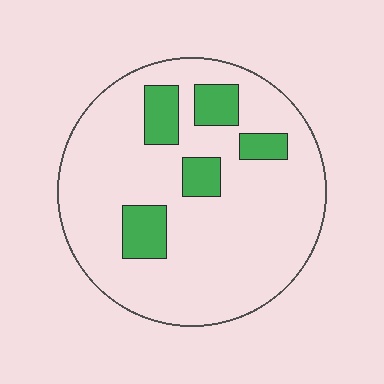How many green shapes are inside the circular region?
5.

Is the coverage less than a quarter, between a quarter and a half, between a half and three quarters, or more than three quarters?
Less than a quarter.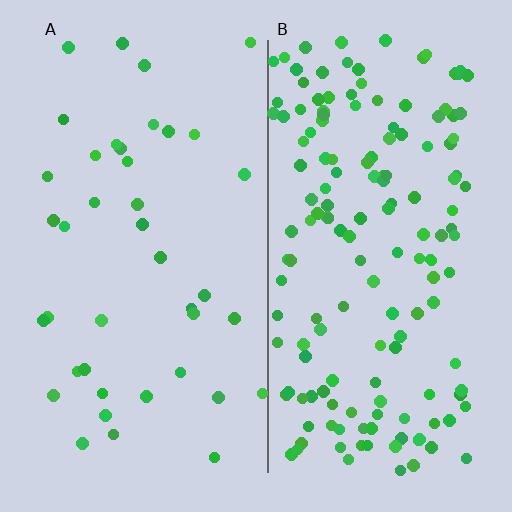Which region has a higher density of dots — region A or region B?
B (the right).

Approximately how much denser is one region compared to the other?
Approximately 3.9× — region B over region A.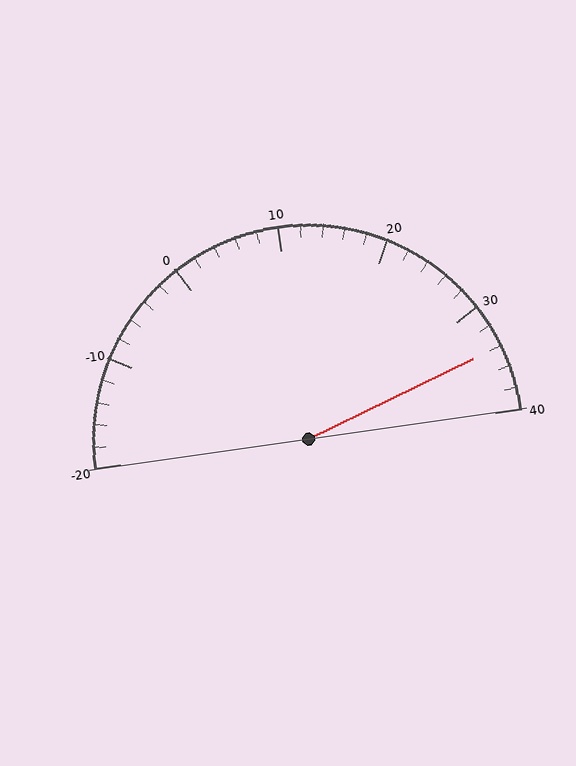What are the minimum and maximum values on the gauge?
The gauge ranges from -20 to 40.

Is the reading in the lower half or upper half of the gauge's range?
The reading is in the upper half of the range (-20 to 40).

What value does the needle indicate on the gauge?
The needle indicates approximately 34.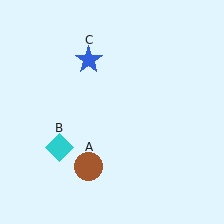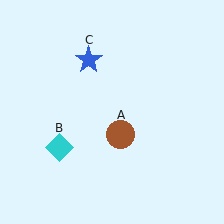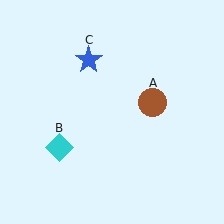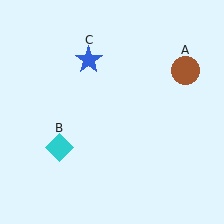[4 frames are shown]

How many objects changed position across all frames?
1 object changed position: brown circle (object A).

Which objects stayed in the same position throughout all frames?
Cyan diamond (object B) and blue star (object C) remained stationary.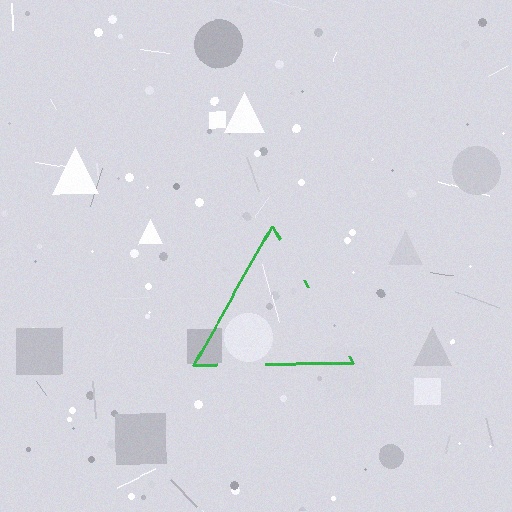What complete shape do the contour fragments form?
The contour fragments form a triangle.